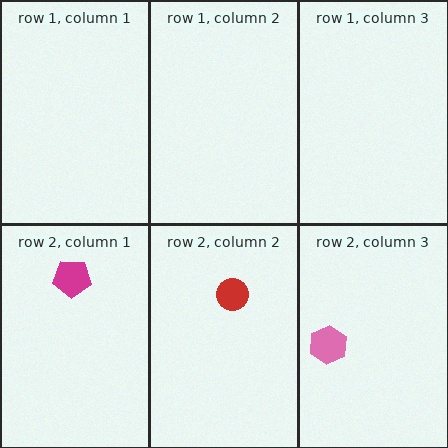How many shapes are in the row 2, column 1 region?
1.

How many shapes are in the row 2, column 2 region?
1.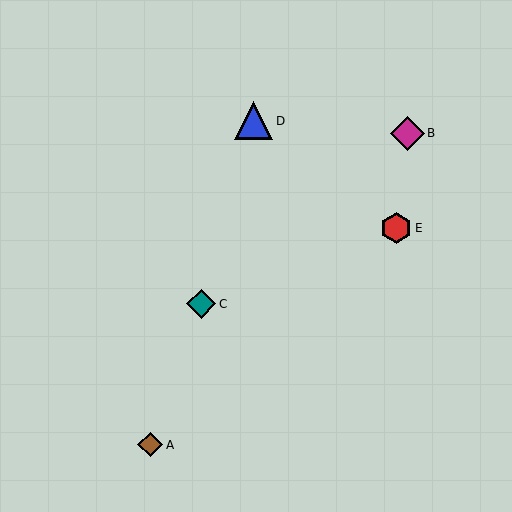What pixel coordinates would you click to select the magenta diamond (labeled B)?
Click at (407, 133) to select the magenta diamond B.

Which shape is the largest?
The blue triangle (labeled D) is the largest.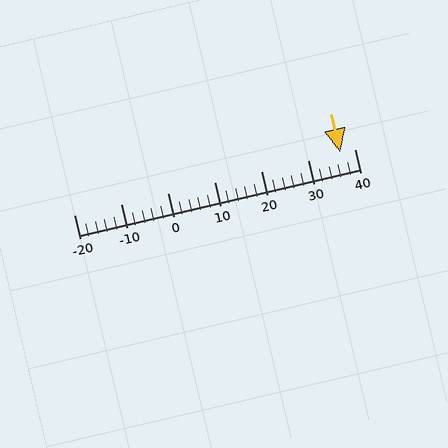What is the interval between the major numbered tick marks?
The major tick marks are spaced 10 units apart.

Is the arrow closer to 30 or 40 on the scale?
The arrow is closer to 40.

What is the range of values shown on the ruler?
The ruler shows values from -20 to 40.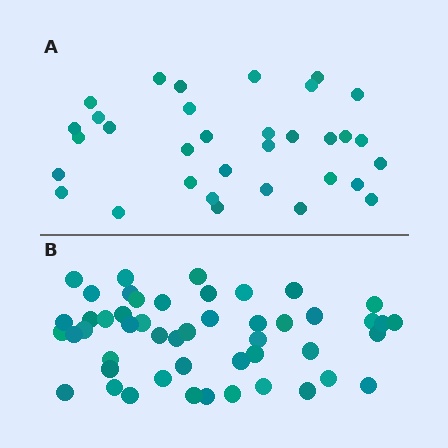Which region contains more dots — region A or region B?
Region B (the bottom region) has more dots.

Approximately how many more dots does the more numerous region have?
Region B has approximately 15 more dots than region A.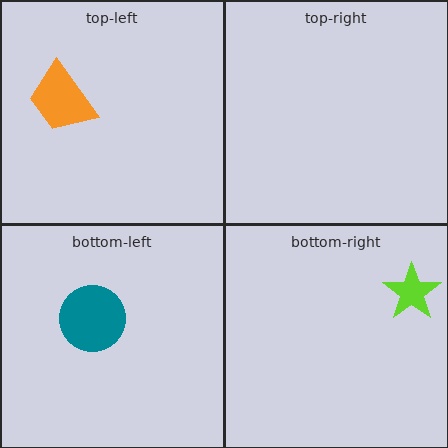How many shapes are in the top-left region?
1.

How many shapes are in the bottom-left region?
1.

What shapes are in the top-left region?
The orange trapezoid.